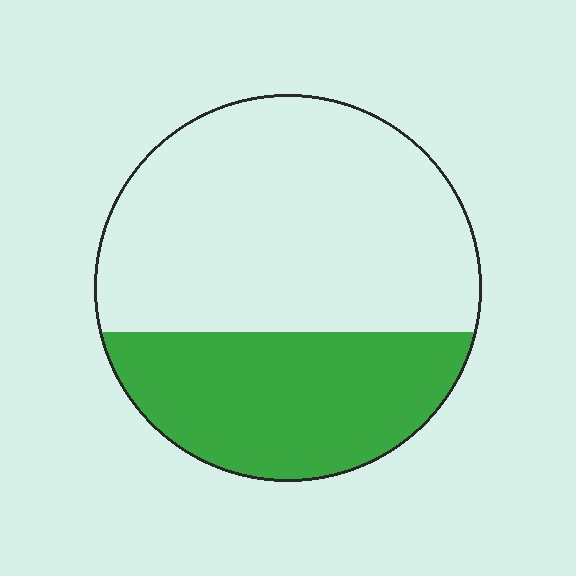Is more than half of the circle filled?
No.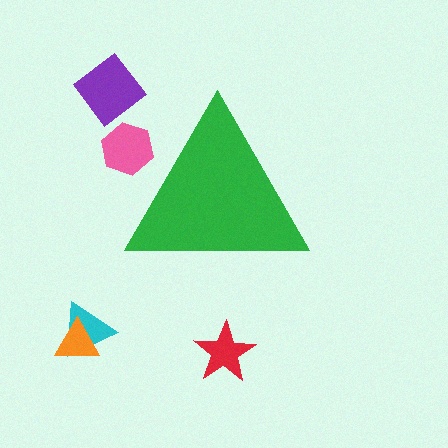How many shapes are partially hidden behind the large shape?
1 shape is partially hidden.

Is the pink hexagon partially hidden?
Yes, the pink hexagon is partially hidden behind the green triangle.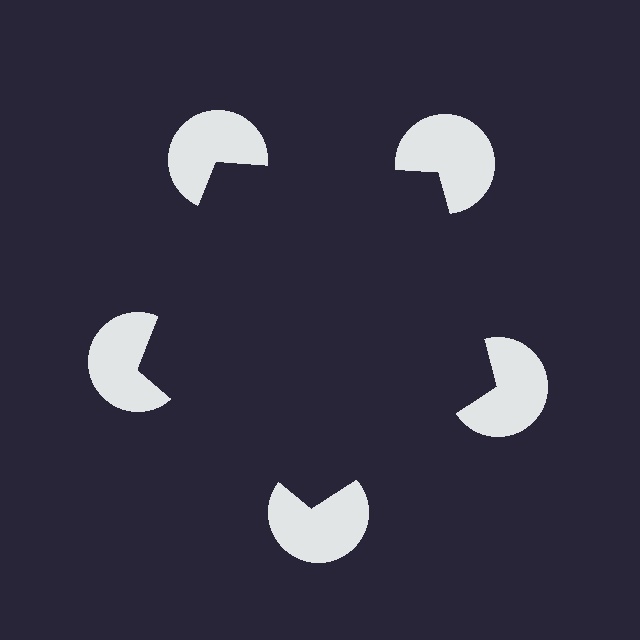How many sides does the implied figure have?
5 sides.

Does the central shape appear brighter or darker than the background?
It typically appears slightly darker than the background, even though no actual brightness change is drawn.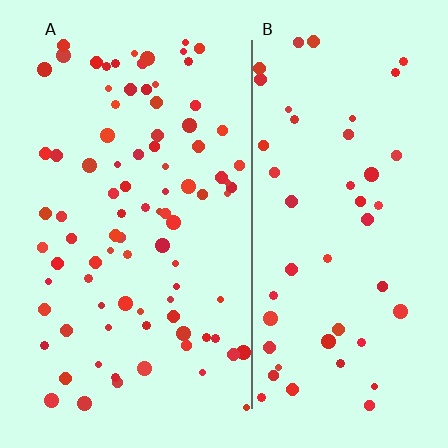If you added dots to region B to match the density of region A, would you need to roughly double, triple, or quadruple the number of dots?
Approximately double.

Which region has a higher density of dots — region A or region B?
A (the left).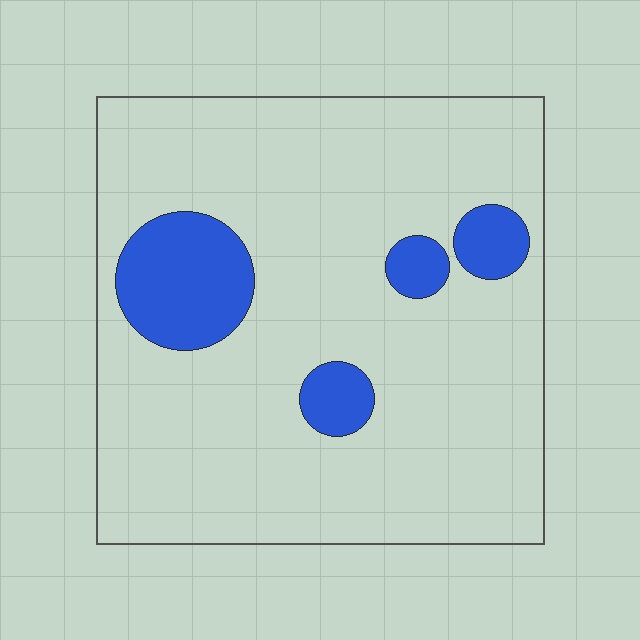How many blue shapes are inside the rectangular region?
4.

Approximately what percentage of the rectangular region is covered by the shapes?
Approximately 15%.